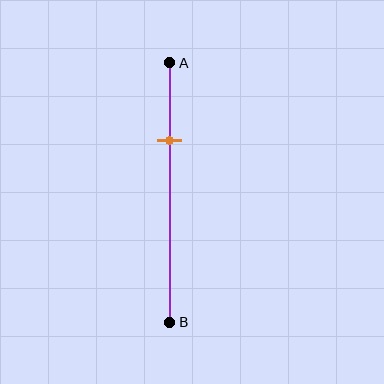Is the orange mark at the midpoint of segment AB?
No, the mark is at about 30% from A, not at the 50% midpoint.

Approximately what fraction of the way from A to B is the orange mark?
The orange mark is approximately 30% of the way from A to B.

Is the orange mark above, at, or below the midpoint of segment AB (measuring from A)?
The orange mark is above the midpoint of segment AB.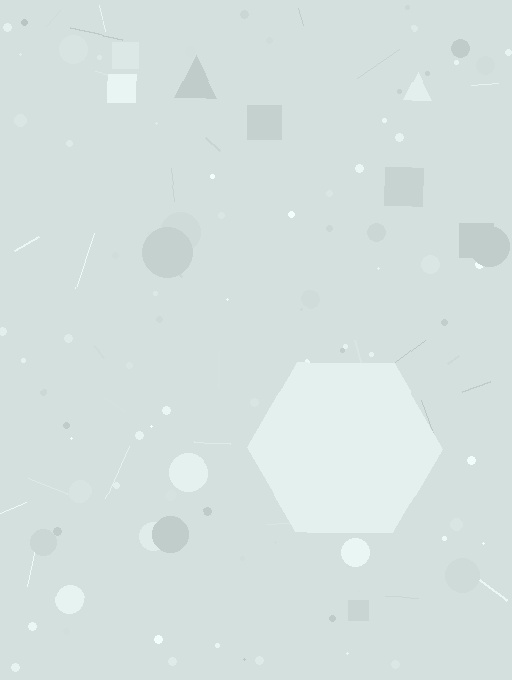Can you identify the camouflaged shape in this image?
The camouflaged shape is a hexagon.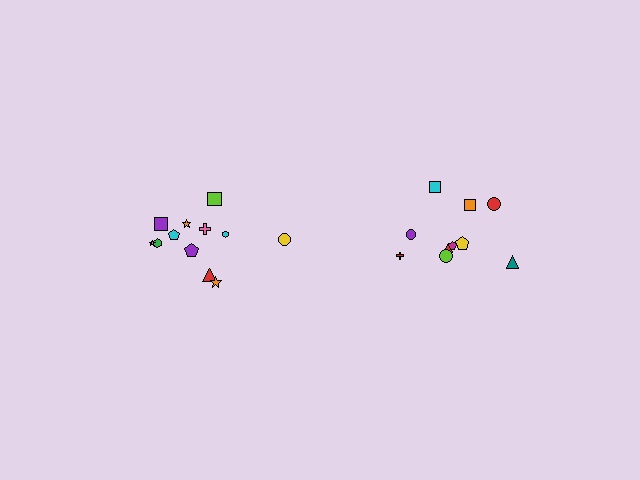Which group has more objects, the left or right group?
The left group.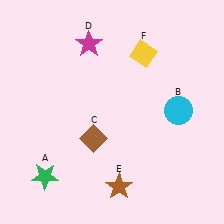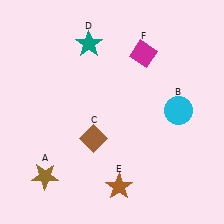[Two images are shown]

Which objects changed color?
A changed from green to brown. D changed from magenta to teal. F changed from yellow to magenta.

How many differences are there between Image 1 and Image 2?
There are 3 differences between the two images.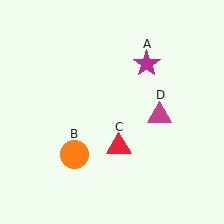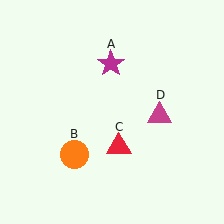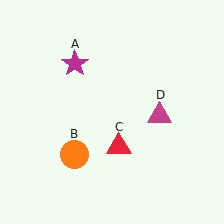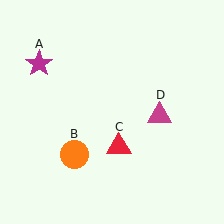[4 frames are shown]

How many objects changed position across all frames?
1 object changed position: magenta star (object A).